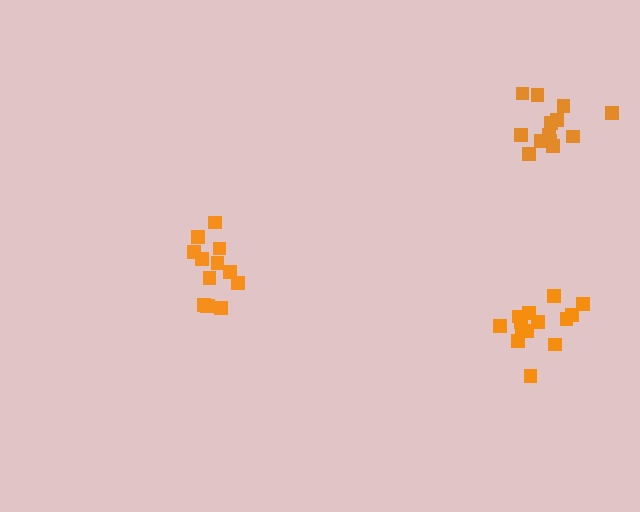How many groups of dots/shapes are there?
There are 3 groups.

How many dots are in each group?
Group 1: 15 dots, Group 2: 13 dots, Group 3: 13 dots (41 total).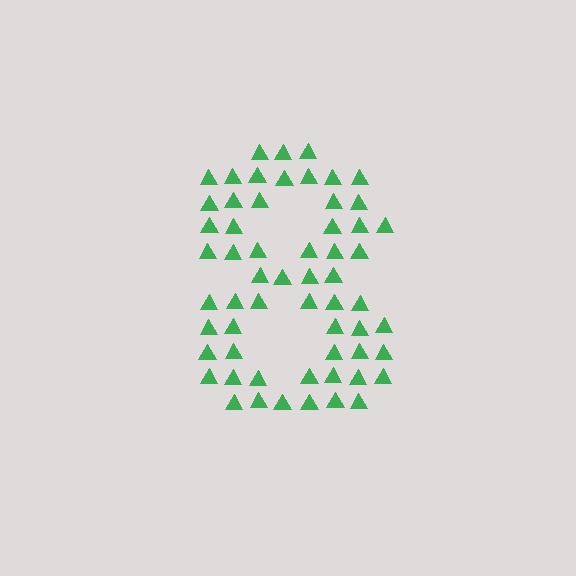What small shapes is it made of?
It is made of small triangles.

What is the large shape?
The large shape is the digit 8.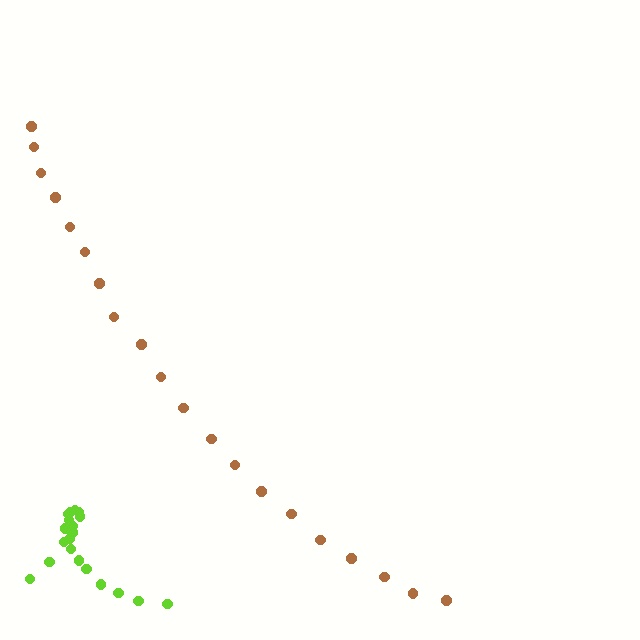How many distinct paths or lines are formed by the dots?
There are 2 distinct paths.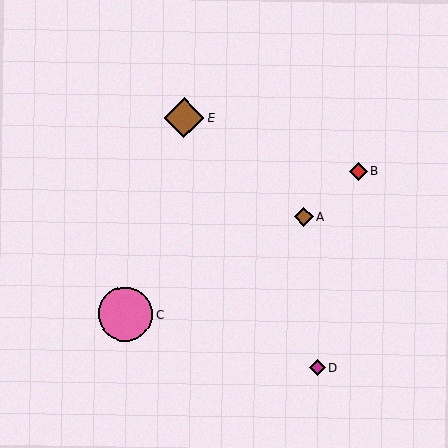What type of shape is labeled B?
Shape B is a red diamond.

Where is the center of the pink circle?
The center of the pink circle is at (125, 314).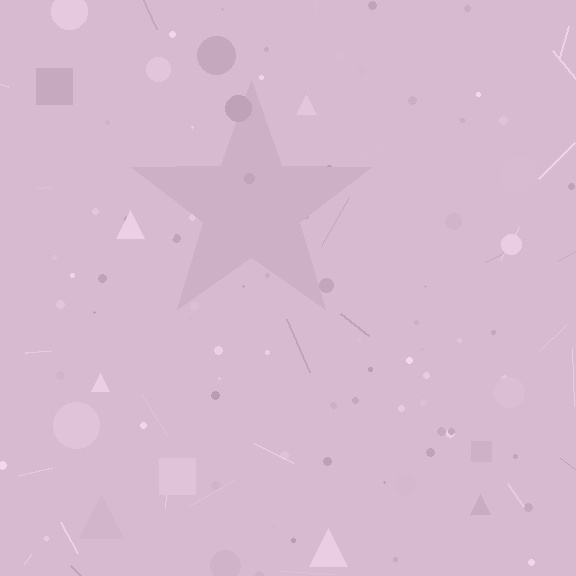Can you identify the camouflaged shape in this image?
The camouflaged shape is a star.